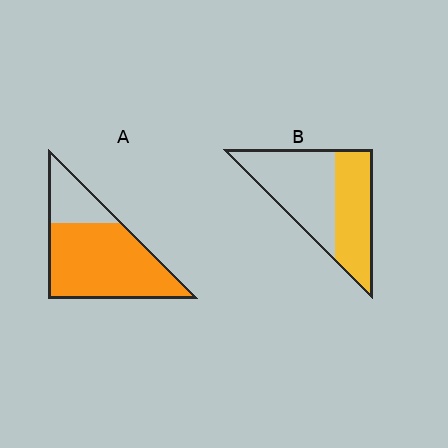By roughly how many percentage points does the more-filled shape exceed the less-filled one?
By roughly 30 percentage points (A over B).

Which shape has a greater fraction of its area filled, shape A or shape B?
Shape A.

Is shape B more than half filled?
No.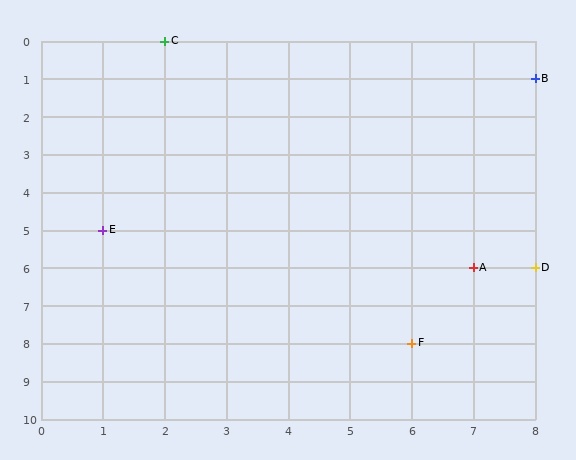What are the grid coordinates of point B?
Point B is at grid coordinates (8, 1).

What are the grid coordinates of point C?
Point C is at grid coordinates (2, 0).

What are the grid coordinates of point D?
Point D is at grid coordinates (8, 6).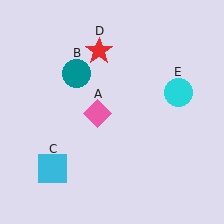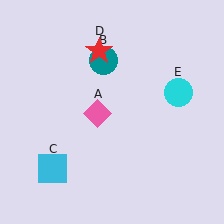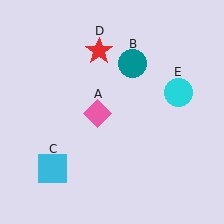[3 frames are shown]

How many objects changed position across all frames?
1 object changed position: teal circle (object B).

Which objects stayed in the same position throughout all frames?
Pink diamond (object A) and cyan square (object C) and red star (object D) and cyan circle (object E) remained stationary.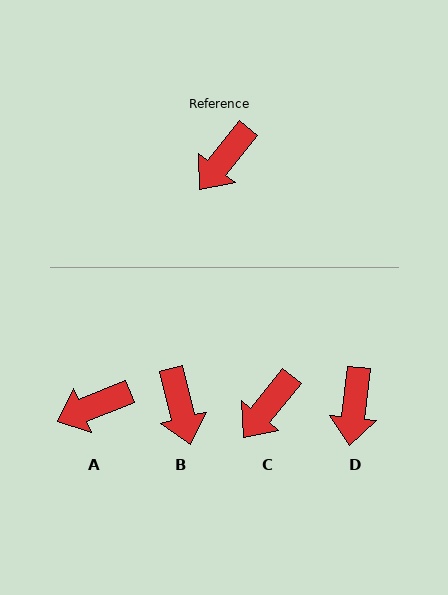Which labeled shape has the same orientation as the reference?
C.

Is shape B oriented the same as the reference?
No, it is off by about 53 degrees.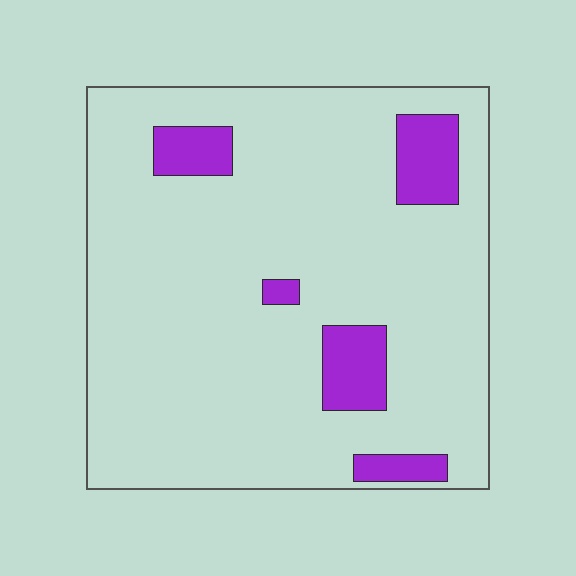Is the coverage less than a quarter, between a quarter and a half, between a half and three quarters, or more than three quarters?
Less than a quarter.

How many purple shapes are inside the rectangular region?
5.